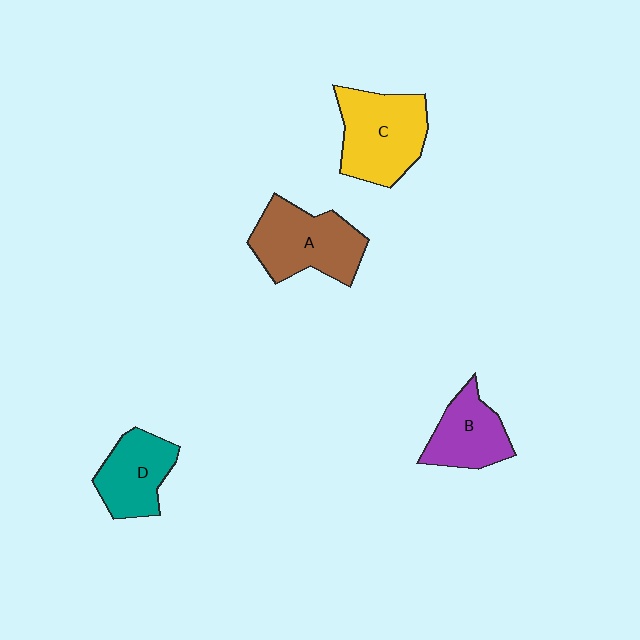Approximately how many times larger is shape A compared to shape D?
Approximately 1.3 times.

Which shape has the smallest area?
Shape B (purple).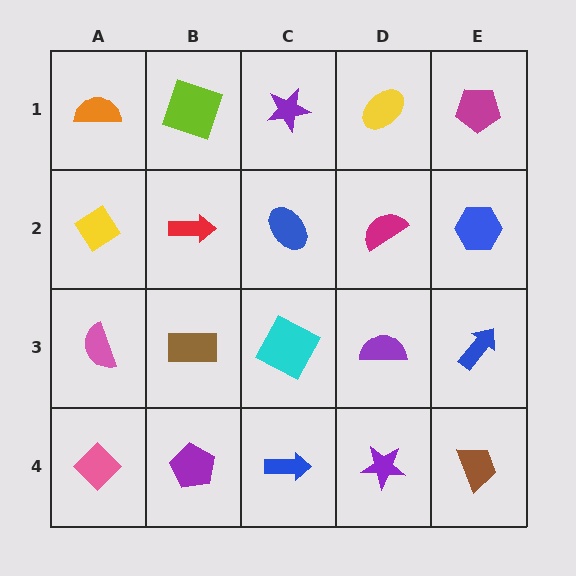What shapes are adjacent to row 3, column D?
A magenta semicircle (row 2, column D), a purple star (row 4, column D), a cyan square (row 3, column C), a blue arrow (row 3, column E).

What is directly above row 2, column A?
An orange semicircle.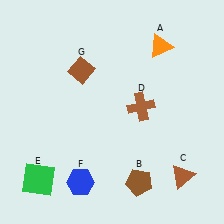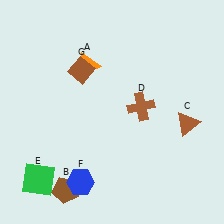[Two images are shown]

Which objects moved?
The objects that moved are: the orange triangle (A), the brown pentagon (B), the brown triangle (C).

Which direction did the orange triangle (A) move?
The orange triangle (A) moved left.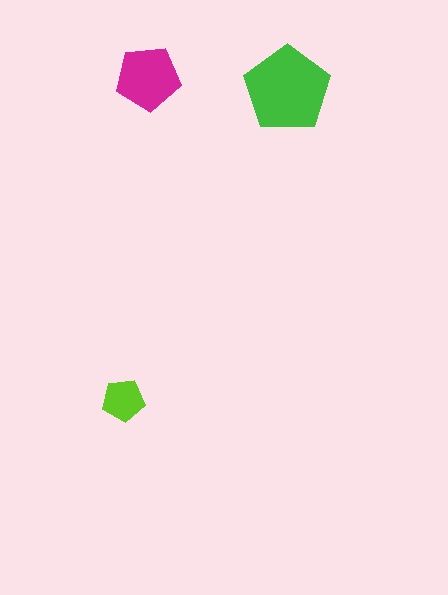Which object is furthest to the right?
The green pentagon is rightmost.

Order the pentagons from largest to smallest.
the green one, the magenta one, the lime one.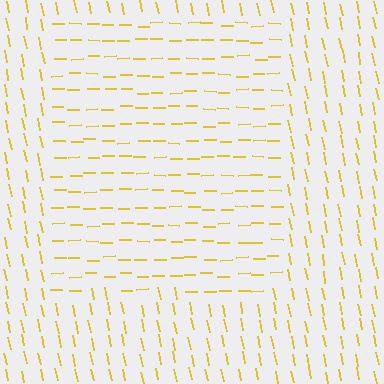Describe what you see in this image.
The image is filled with small yellow line segments. A rectangle region in the image has lines oriented differently from the surrounding lines, creating a visible texture boundary.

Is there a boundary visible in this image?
Yes, there is a texture boundary formed by a change in line orientation.